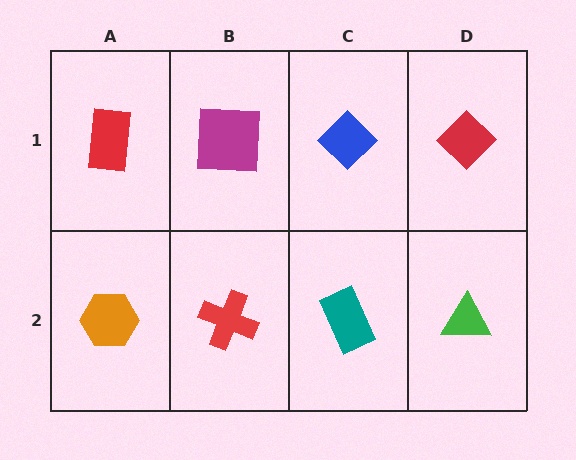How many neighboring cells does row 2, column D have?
2.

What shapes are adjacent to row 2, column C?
A blue diamond (row 1, column C), a red cross (row 2, column B), a green triangle (row 2, column D).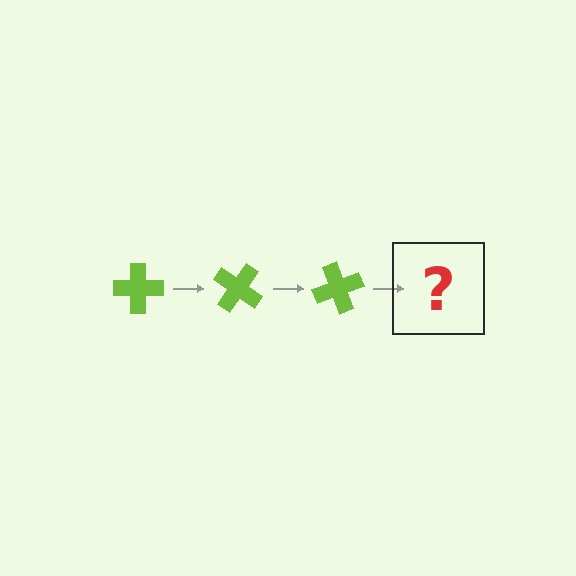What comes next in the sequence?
The next element should be a lime cross rotated 105 degrees.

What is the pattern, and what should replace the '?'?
The pattern is that the cross rotates 35 degrees each step. The '?' should be a lime cross rotated 105 degrees.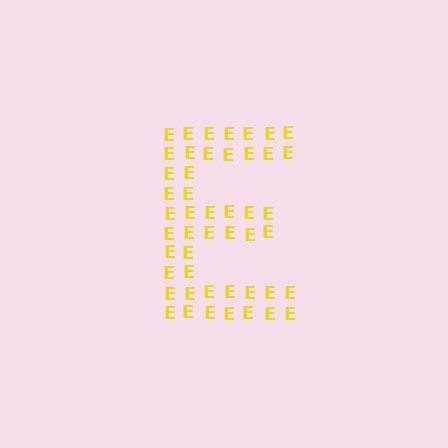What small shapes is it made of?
It is made of small letter E's.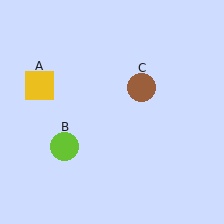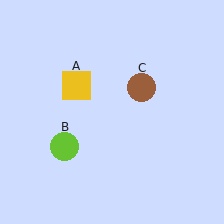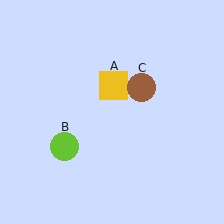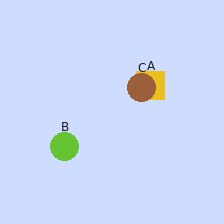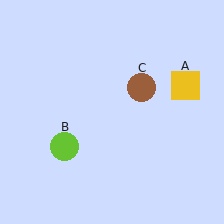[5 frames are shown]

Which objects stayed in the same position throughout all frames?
Lime circle (object B) and brown circle (object C) remained stationary.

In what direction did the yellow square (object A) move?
The yellow square (object A) moved right.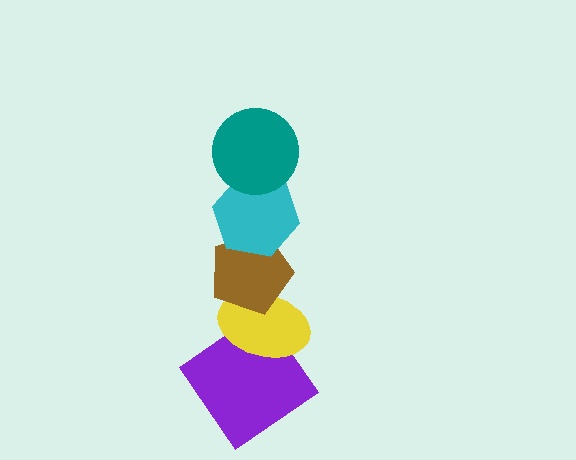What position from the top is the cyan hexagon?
The cyan hexagon is 2nd from the top.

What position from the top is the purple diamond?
The purple diamond is 5th from the top.